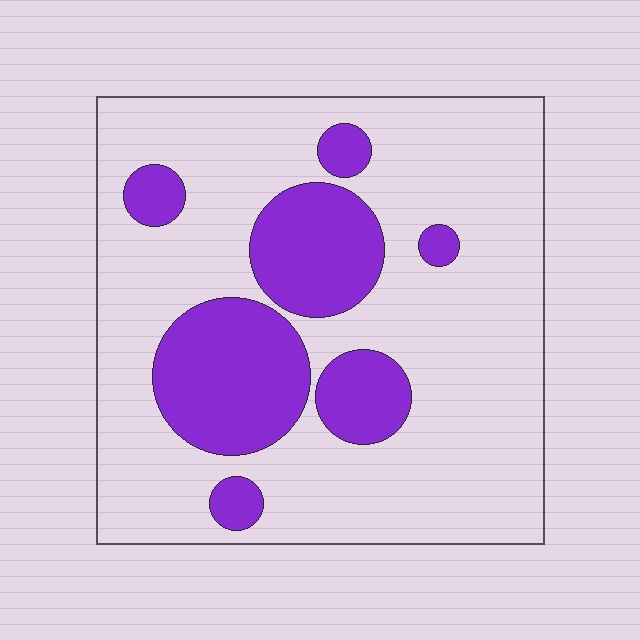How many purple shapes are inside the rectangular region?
7.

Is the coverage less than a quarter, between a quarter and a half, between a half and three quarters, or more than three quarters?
Between a quarter and a half.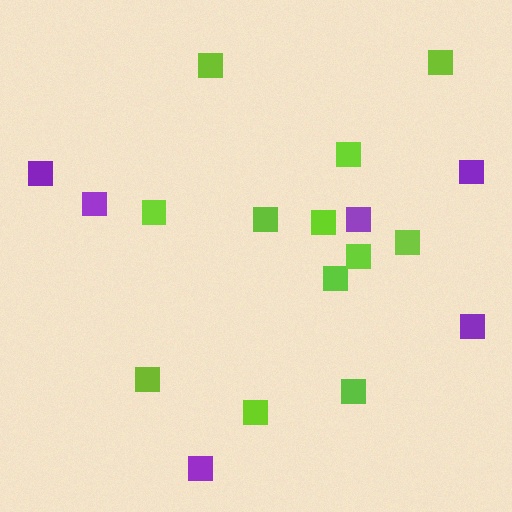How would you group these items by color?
There are 2 groups: one group of lime squares (12) and one group of purple squares (6).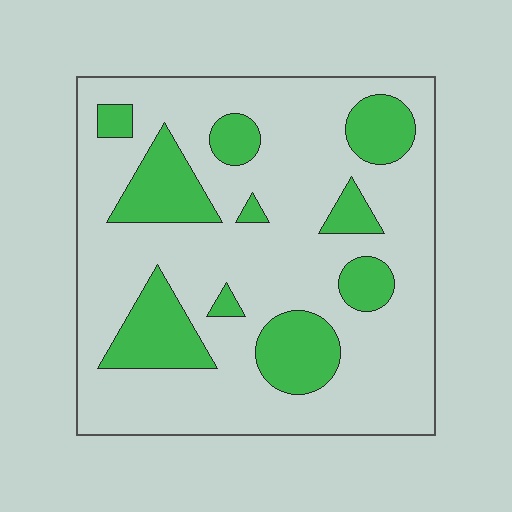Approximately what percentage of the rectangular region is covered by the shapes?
Approximately 25%.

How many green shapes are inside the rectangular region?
10.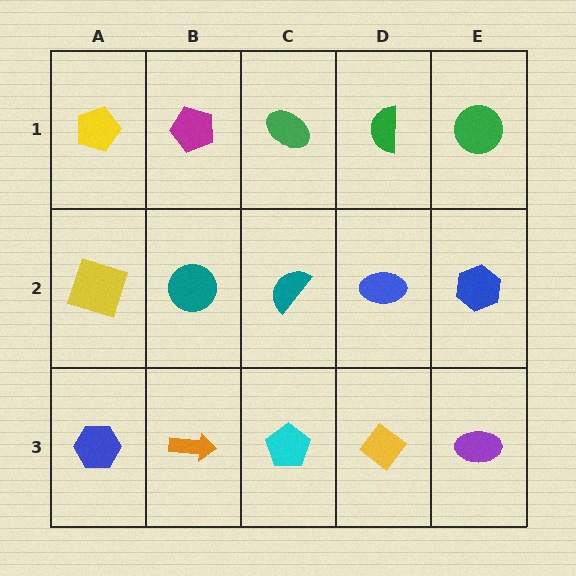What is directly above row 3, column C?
A teal semicircle.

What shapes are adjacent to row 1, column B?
A teal circle (row 2, column B), a yellow pentagon (row 1, column A), a green ellipse (row 1, column C).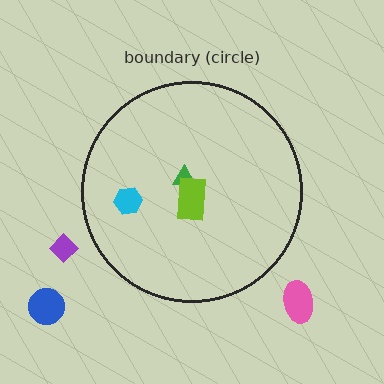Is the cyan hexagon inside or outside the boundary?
Inside.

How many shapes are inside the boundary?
3 inside, 3 outside.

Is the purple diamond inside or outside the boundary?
Outside.